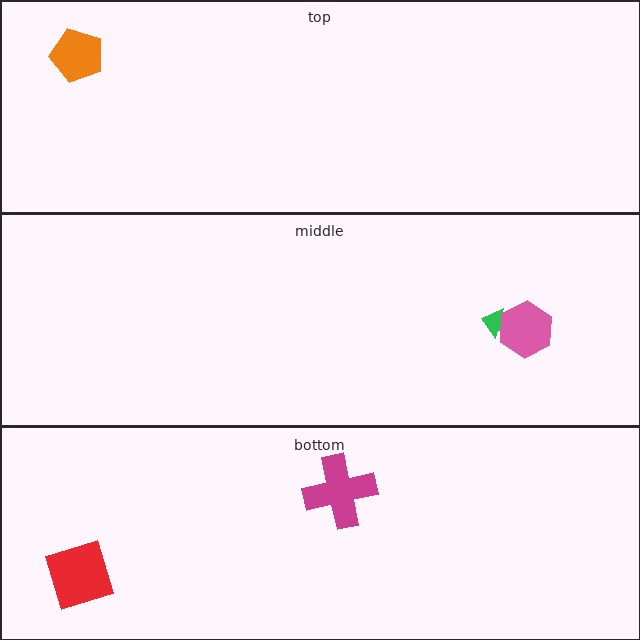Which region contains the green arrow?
The middle region.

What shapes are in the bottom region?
The magenta cross, the red square.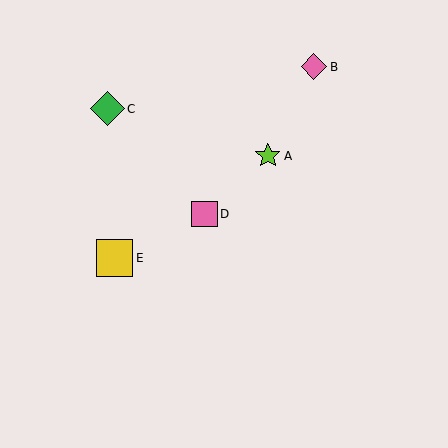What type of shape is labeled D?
Shape D is a pink square.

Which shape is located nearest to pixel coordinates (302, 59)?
The pink diamond (labeled B) at (314, 67) is nearest to that location.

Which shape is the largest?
The yellow square (labeled E) is the largest.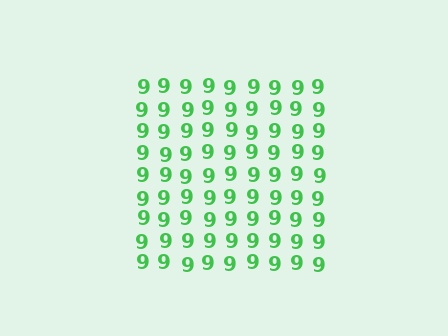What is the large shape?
The large shape is a square.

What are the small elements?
The small elements are digit 9's.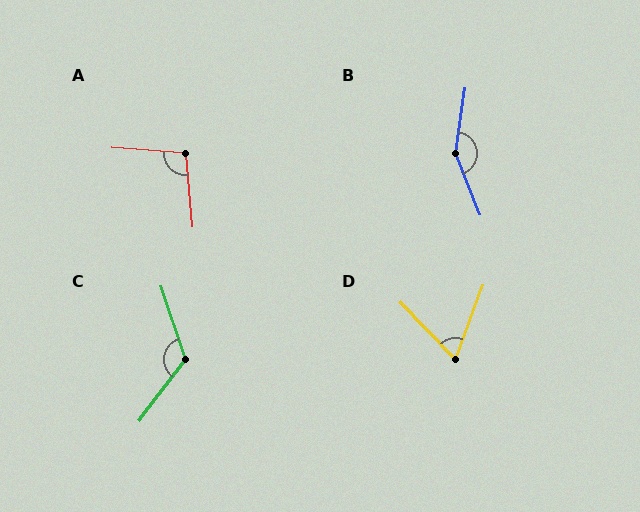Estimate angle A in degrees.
Approximately 99 degrees.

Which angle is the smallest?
D, at approximately 64 degrees.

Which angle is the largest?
B, at approximately 150 degrees.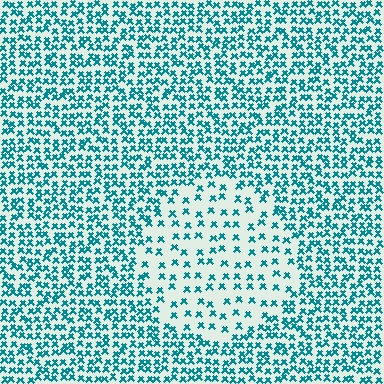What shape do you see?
I see a circle.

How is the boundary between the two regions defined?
The boundary is defined by a change in element density (approximately 2.3x ratio). All elements are the same color, size, and shape.